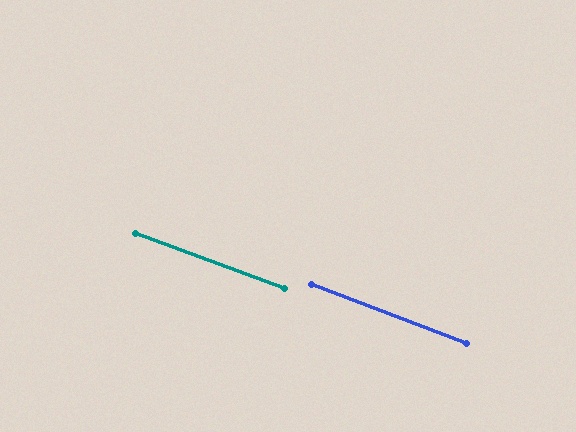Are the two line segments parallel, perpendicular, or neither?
Parallel — their directions differ by only 0.9°.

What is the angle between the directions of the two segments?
Approximately 1 degree.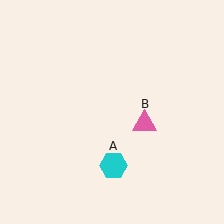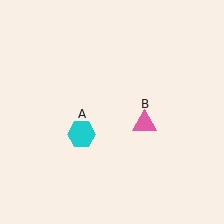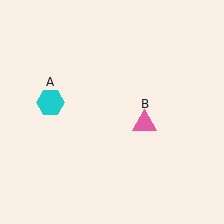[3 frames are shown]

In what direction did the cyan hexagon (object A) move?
The cyan hexagon (object A) moved up and to the left.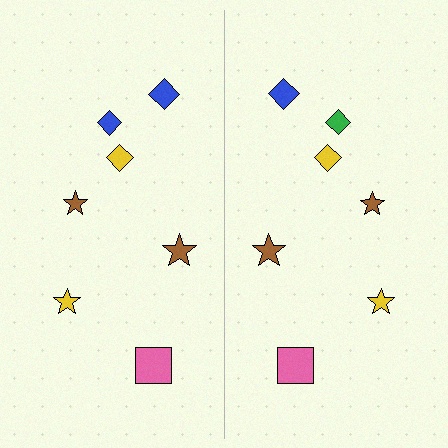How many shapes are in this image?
There are 14 shapes in this image.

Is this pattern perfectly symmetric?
No, the pattern is not perfectly symmetric. The green diamond on the right side breaks the symmetry — its mirror counterpart is blue.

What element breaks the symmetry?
The green diamond on the right side breaks the symmetry — its mirror counterpart is blue.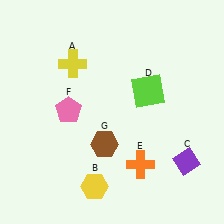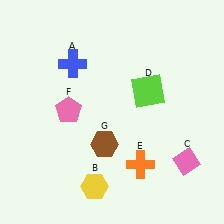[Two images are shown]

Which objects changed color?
A changed from yellow to blue. C changed from purple to pink.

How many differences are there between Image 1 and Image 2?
There are 2 differences between the two images.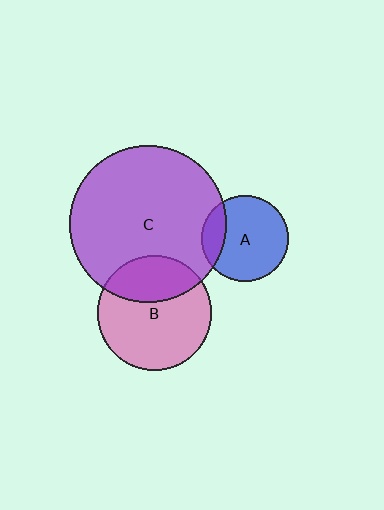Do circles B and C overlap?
Yes.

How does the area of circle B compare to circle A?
Approximately 1.8 times.